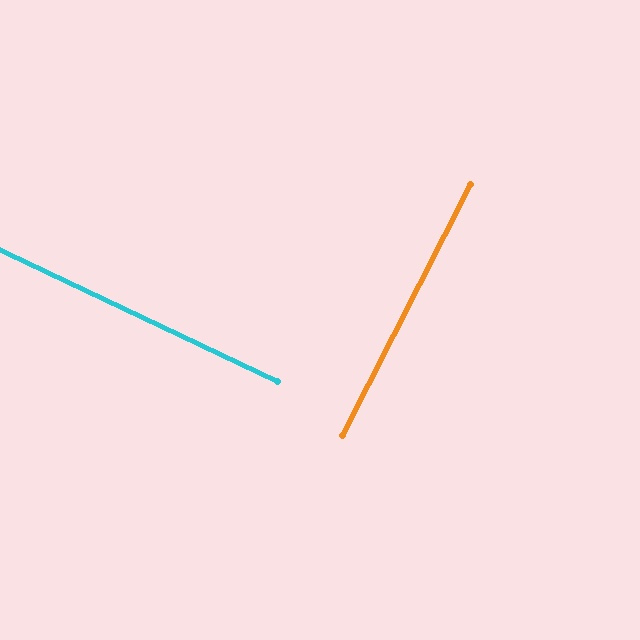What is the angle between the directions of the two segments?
Approximately 88 degrees.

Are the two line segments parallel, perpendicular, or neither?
Perpendicular — they meet at approximately 88°.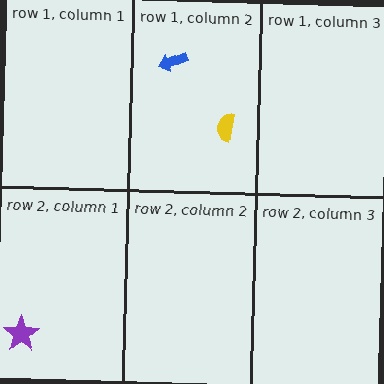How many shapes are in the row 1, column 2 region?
2.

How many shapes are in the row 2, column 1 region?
1.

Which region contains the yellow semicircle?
The row 1, column 2 region.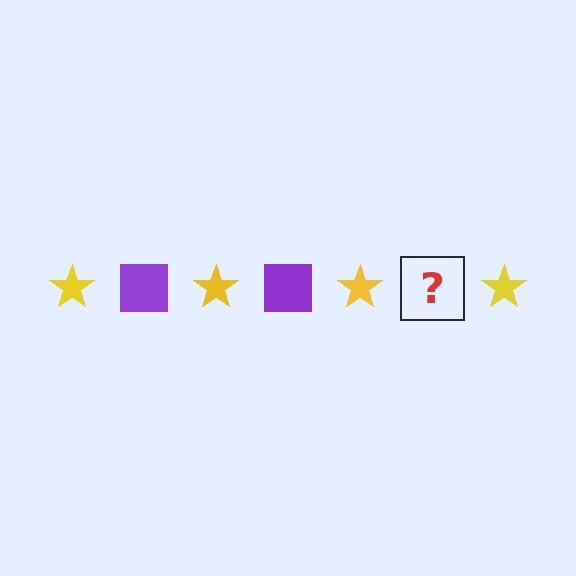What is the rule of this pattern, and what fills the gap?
The rule is that the pattern alternates between yellow star and purple square. The gap should be filled with a purple square.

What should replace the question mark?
The question mark should be replaced with a purple square.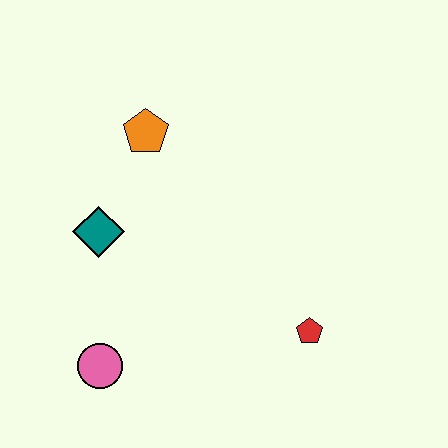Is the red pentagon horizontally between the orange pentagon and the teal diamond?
No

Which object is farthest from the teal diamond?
The red pentagon is farthest from the teal diamond.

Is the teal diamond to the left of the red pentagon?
Yes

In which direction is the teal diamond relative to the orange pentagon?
The teal diamond is below the orange pentagon.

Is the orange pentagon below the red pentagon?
No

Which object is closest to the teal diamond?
The orange pentagon is closest to the teal diamond.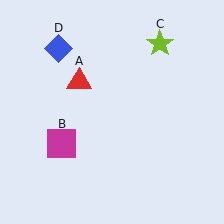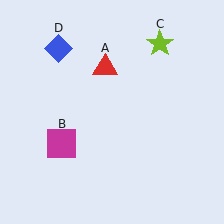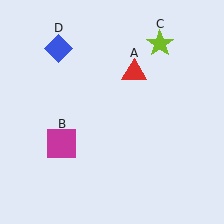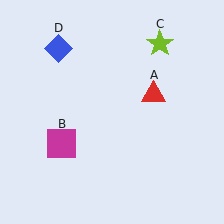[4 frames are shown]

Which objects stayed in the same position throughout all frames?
Magenta square (object B) and lime star (object C) and blue diamond (object D) remained stationary.